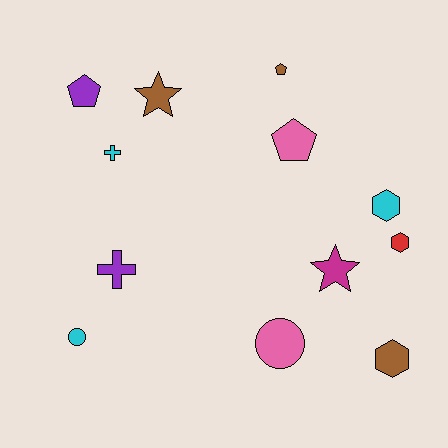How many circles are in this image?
There are 2 circles.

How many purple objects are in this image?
There are 2 purple objects.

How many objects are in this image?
There are 12 objects.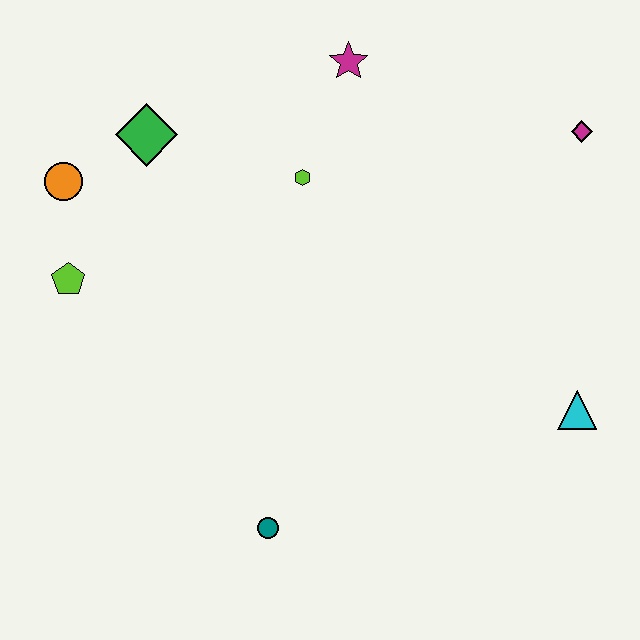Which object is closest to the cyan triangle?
The magenta diamond is closest to the cyan triangle.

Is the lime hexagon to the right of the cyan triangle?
No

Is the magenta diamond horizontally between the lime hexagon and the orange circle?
No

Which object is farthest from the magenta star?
The teal circle is farthest from the magenta star.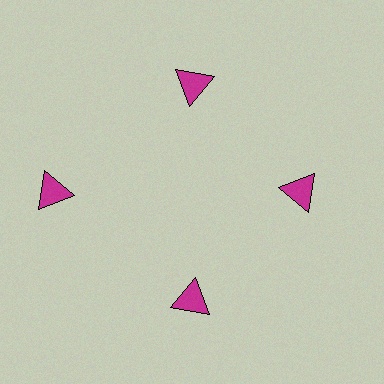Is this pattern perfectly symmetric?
No. The 4 magenta triangles are arranged in a ring, but one element near the 9 o'clock position is pushed outward from the center, breaking the 4-fold rotational symmetry.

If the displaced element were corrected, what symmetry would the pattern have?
It would have 4-fold rotational symmetry — the pattern would map onto itself every 90 degrees.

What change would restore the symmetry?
The symmetry would be restored by moving it inward, back onto the ring so that all 4 triangles sit at equal angles and equal distance from the center.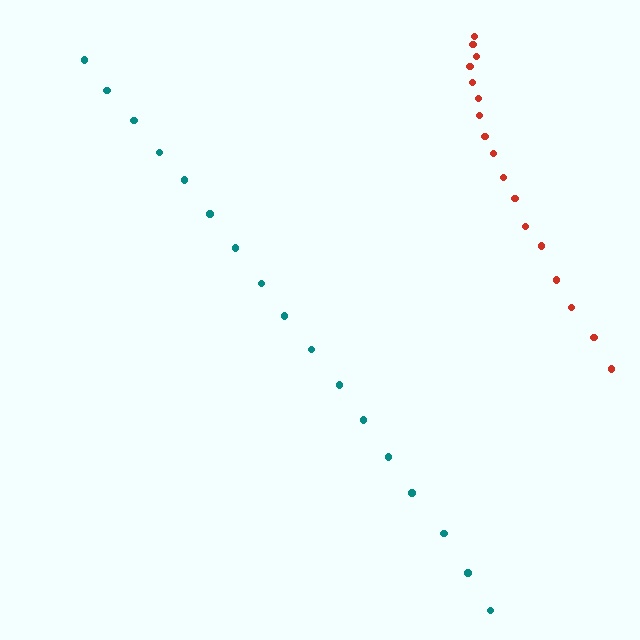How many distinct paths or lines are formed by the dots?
There are 2 distinct paths.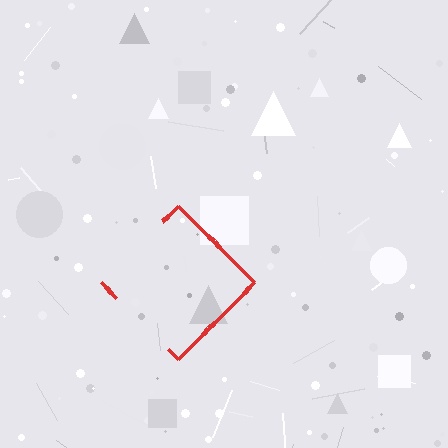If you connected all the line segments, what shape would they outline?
They would outline a diamond.